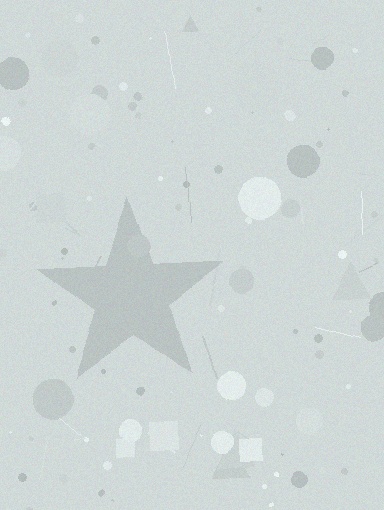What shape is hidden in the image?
A star is hidden in the image.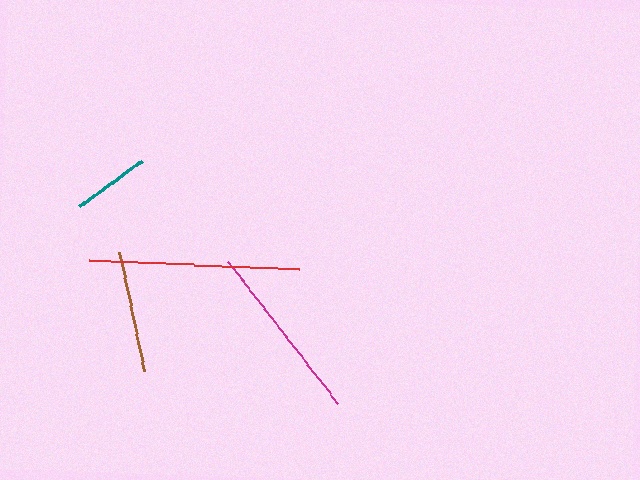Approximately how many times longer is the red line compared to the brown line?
The red line is approximately 1.7 times the length of the brown line.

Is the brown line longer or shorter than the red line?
The red line is longer than the brown line.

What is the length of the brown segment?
The brown segment is approximately 122 pixels long.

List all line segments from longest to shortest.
From longest to shortest: red, magenta, brown, teal.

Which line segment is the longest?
The red line is the longest at approximately 210 pixels.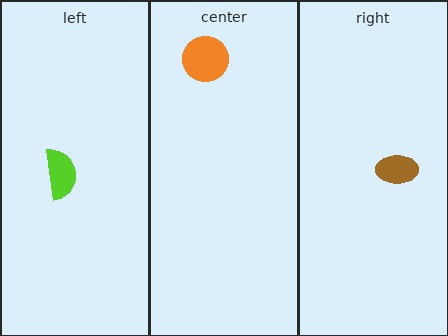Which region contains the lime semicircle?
The left region.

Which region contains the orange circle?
The center region.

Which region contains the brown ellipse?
The right region.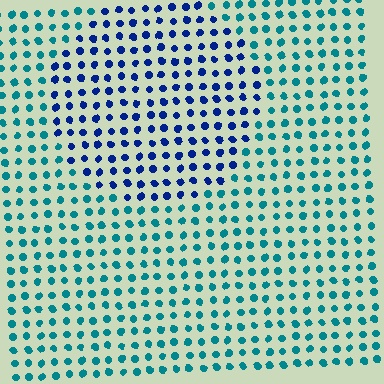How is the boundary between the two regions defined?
The boundary is defined purely by a slight shift in hue (about 44 degrees). Spacing, size, and orientation are identical on both sides.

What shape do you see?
I see a circle.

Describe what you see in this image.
The image is filled with small teal elements in a uniform arrangement. A circle-shaped region is visible where the elements are tinted to a slightly different hue, forming a subtle color boundary.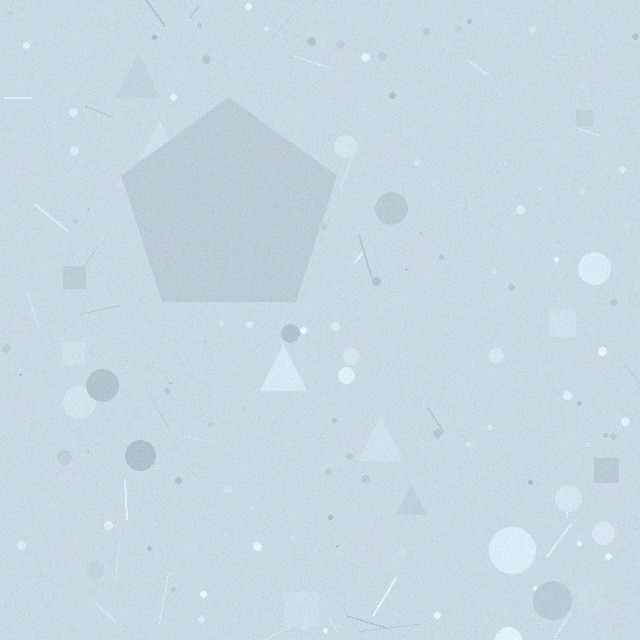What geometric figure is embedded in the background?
A pentagon is embedded in the background.